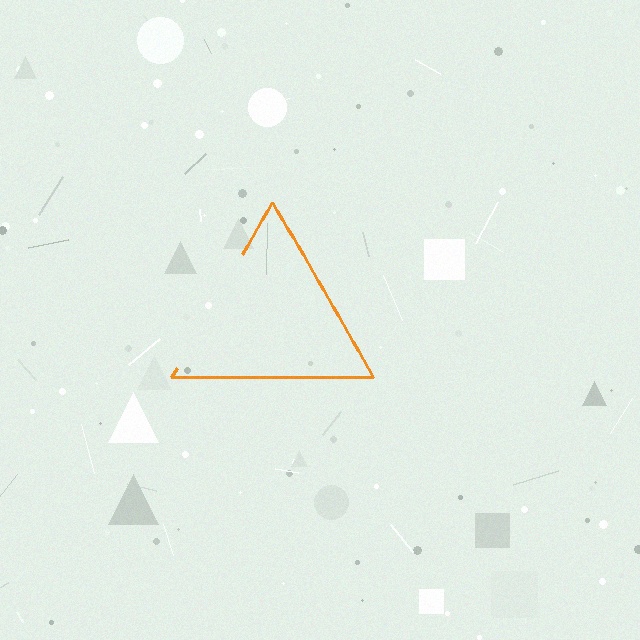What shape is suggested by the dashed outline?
The dashed outline suggests a triangle.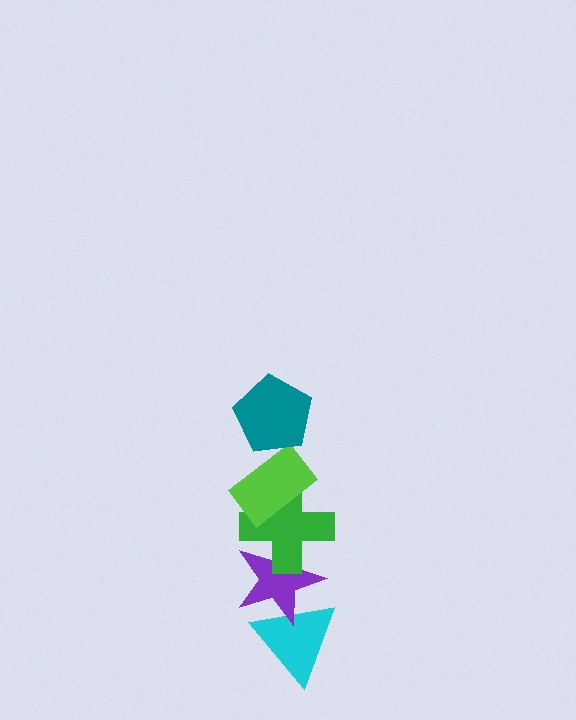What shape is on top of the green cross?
The lime rectangle is on top of the green cross.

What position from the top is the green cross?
The green cross is 3rd from the top.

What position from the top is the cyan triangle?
The cyan triangle is 5th from the top.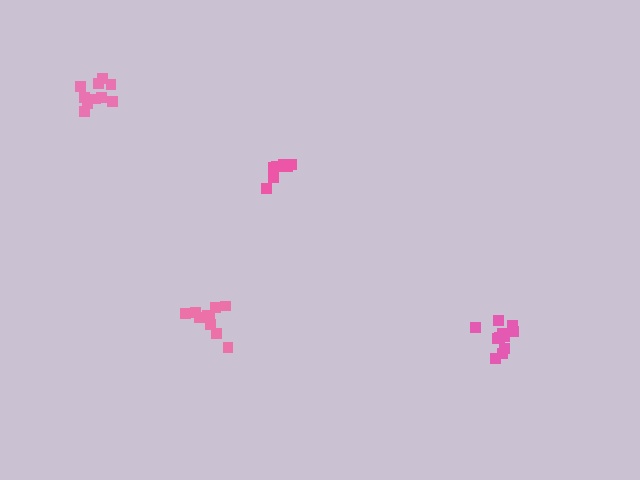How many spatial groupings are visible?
There are 4 spatial groupings.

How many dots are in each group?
Group 1: 10 dots, Group 2: 7 dots, Group 3: 10 dots, Group 4: 12 dots (39 total).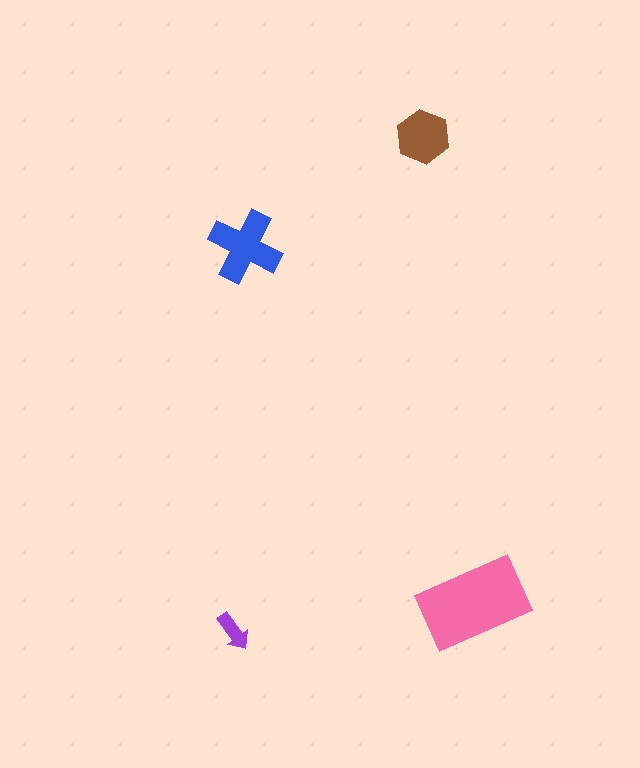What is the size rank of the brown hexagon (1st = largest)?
3rd.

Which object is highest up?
The brown hexagon is topmost.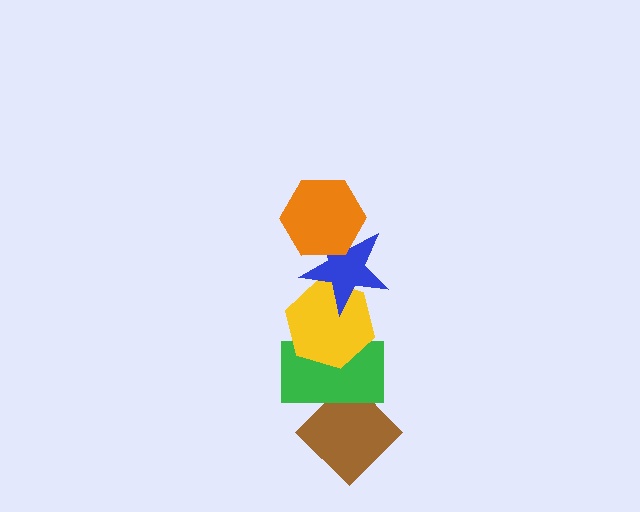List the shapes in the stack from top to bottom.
From top to bottom: the orange hexagon, the blue star, the yellow hexagon, the green rectangle, the brown diamond.